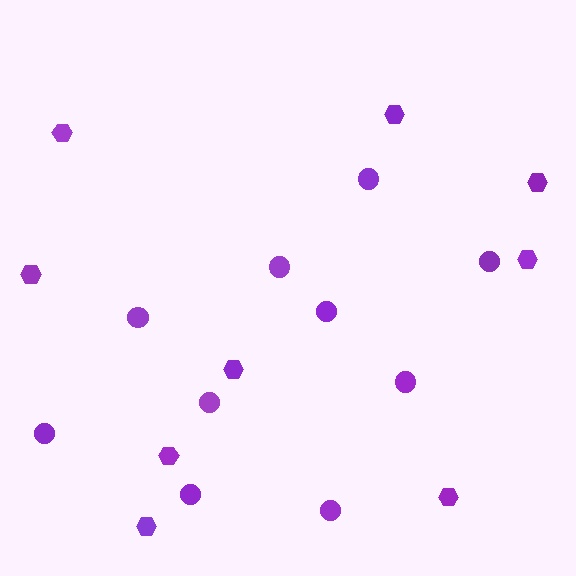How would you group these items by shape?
There are 2 groups: one group of hexagons (9) and one group of circles (10).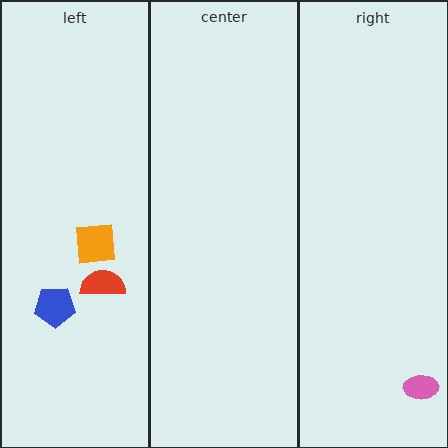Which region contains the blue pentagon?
The left region.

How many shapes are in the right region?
1.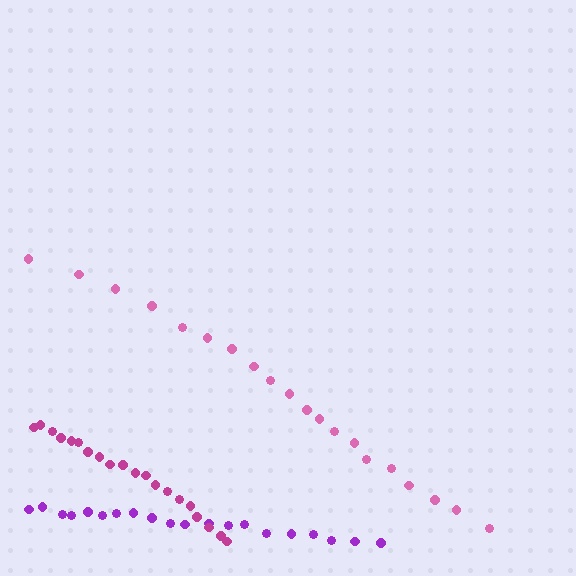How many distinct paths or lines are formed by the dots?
There are 3 distinct paths.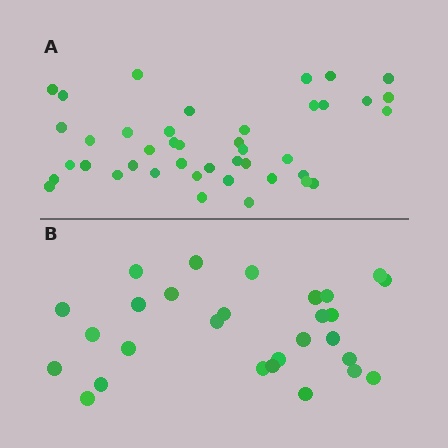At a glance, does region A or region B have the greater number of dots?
Region A (the top region) has more dots.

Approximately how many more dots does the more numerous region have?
Region A has approximately 15 more dots than region B.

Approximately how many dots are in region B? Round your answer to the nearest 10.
About 30 dots. (The exact count is 28, which rounds to 30.)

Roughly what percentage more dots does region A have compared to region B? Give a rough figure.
About 50% more.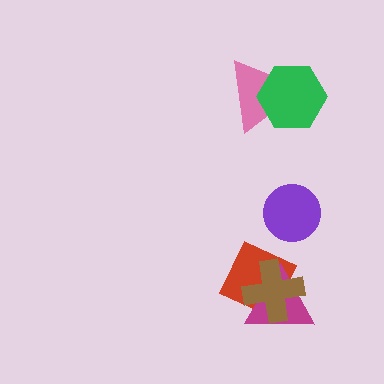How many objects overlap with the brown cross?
2 objects overlap with the brown cross.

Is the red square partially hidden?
Yes, it is partially covered by another shape.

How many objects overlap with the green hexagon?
1 object overlaps with the green hexagon.